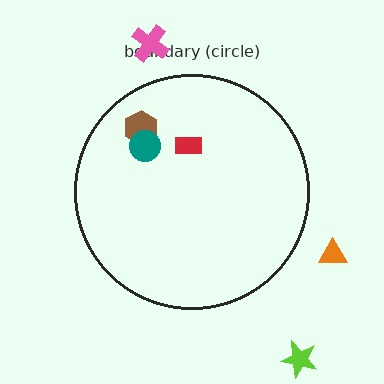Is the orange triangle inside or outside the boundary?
Outside.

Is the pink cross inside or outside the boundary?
Outside.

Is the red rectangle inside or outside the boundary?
Inside.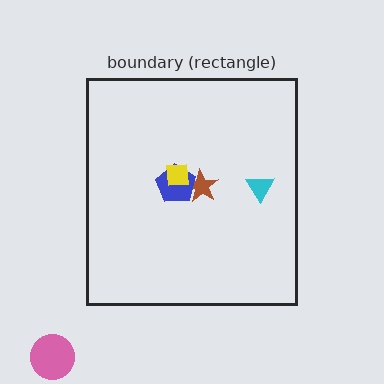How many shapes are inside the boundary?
4 inside, 1 outside.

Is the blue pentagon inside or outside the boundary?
Inside.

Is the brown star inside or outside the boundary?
Inside.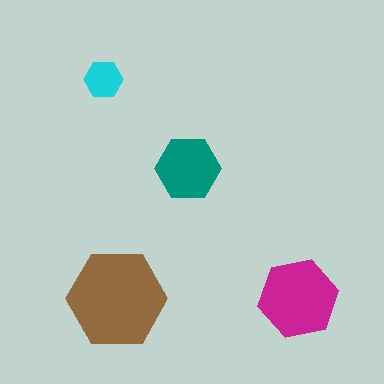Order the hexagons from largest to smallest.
the brown one, the magenta one, the teal one, the cyan one.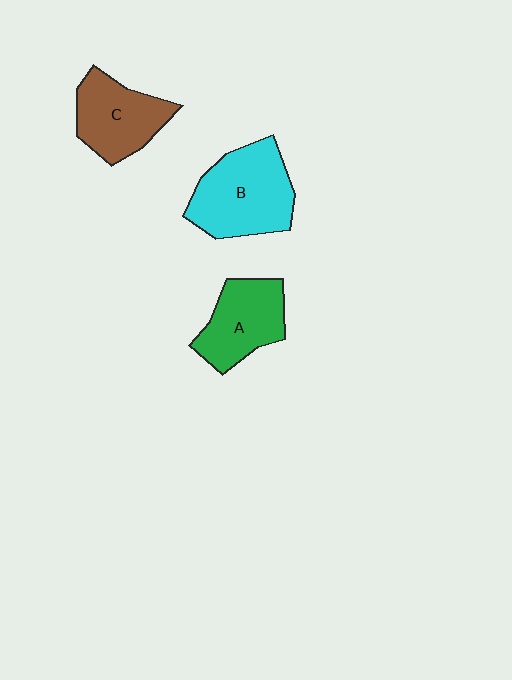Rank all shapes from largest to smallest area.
From largest to smallest: B (cyan), C (brown), A (green).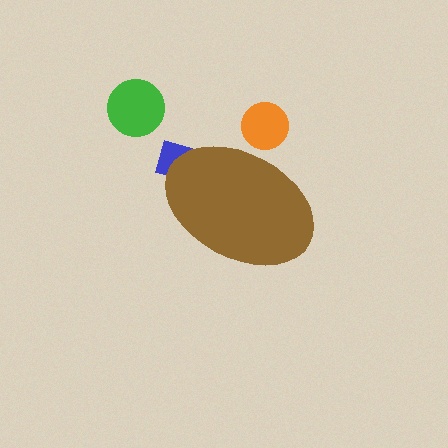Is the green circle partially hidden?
No, the green circle is fully visible.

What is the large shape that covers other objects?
A brown ellipse.